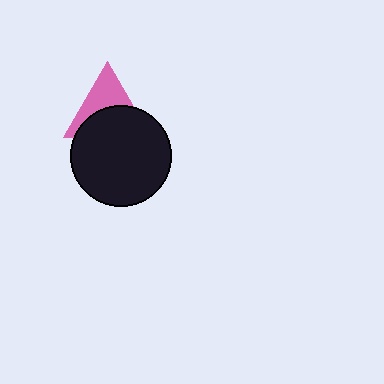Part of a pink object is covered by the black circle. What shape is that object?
It is a triangle.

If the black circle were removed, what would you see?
You would see the complete pink triangle.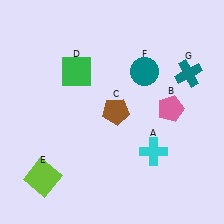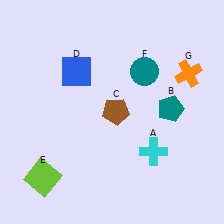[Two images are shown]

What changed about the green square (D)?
In Image 1, D is green. In Image 2, it changed to blue.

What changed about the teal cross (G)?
In Image 1, G is teal. In Image 2, it changed to orange.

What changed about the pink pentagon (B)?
In Image 1, B is pink. In Image 2, it changed to teal.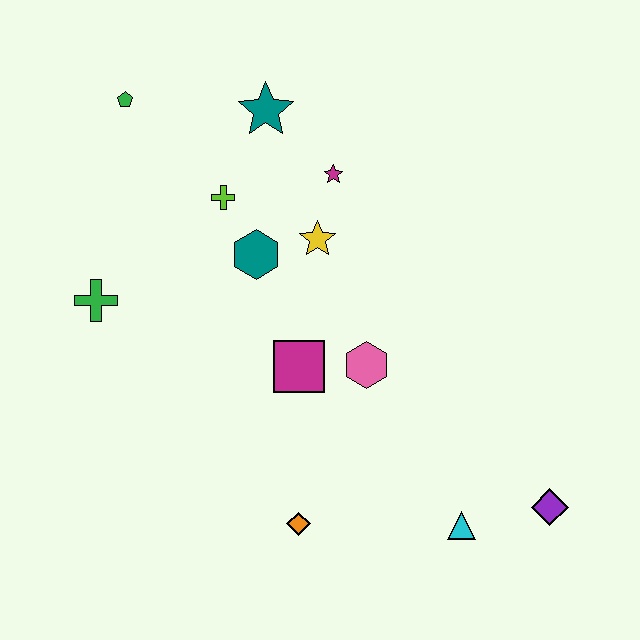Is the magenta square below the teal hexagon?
Yes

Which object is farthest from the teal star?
The purple diamond is farthest from the teal star.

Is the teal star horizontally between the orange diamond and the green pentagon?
Yes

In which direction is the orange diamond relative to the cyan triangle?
The orange diamond is to the left of the cyan triangle.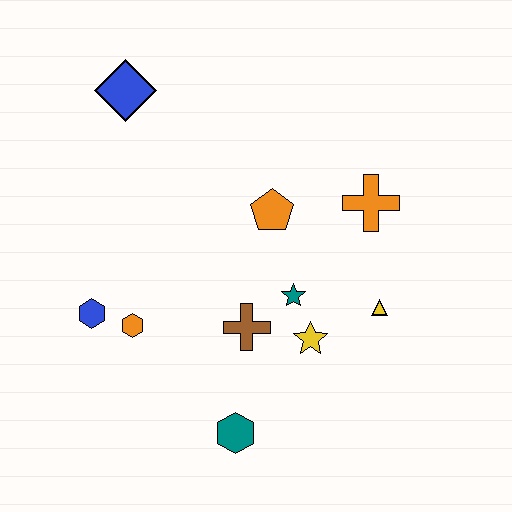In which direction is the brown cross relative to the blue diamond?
The brown cross is below the blue diamond.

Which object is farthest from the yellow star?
The blue diamond is farthest from the yellow star.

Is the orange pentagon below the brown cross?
No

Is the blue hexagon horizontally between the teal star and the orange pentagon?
No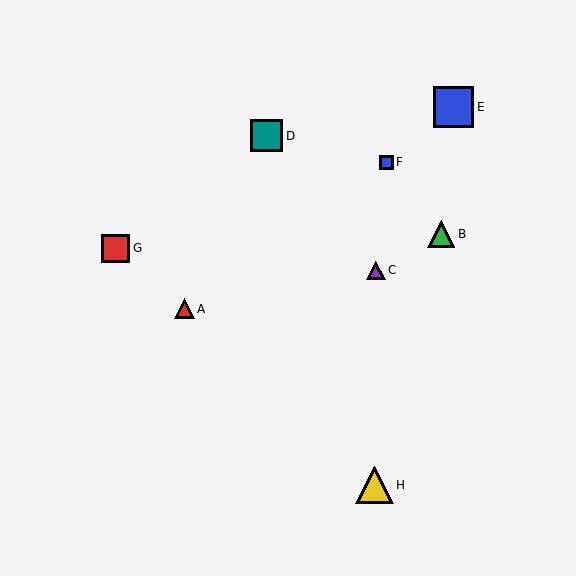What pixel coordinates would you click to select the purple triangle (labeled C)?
Click at (376, 270) to select the purple triangle C.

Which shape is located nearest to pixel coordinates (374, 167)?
The blue square (labeled F) at (386, 162) is nearest to that location.